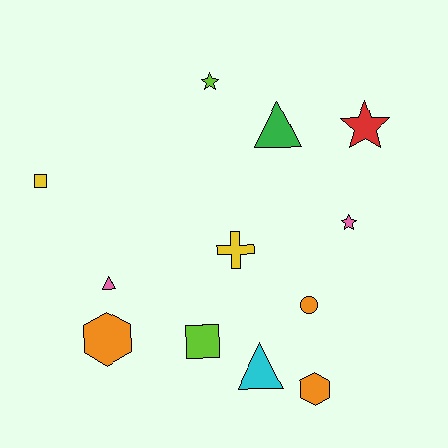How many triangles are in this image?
There are 3 triangles.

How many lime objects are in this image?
There are 2 lime objects.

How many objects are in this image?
There are 12 objects.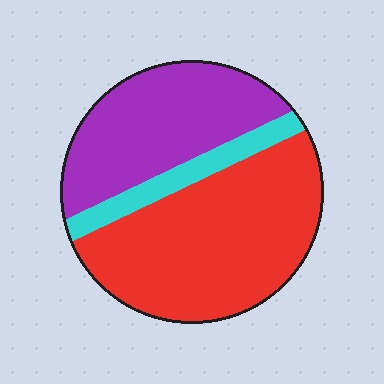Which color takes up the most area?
Red, at roughly 55%.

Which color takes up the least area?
Cyan, at roughly 10%.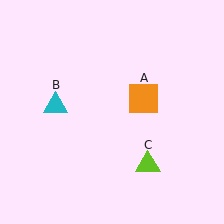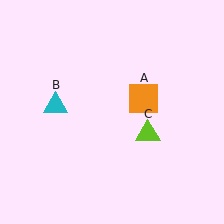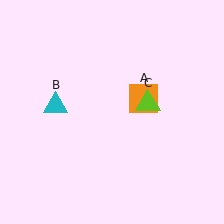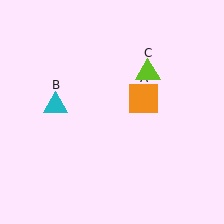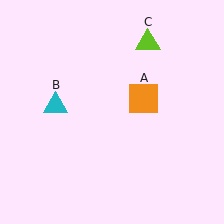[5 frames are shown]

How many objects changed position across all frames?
1 object changed position: lime triangle (object C).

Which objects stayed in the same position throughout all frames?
Orange square (object A) and cyan triangle (object B) remained stationary.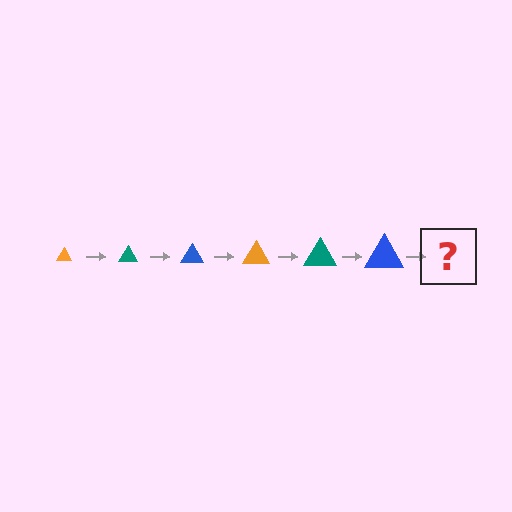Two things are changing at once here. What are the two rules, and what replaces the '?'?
The two rules are that the triangle grows larger each step and the color cycles through orange, teal, and blue. The '?' should be an orange triangle, larger than the previous one.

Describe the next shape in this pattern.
It should be an orange triangle, larger than the previous one.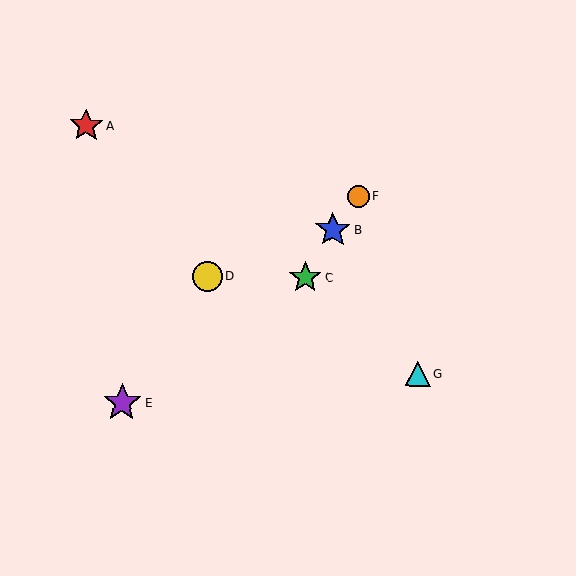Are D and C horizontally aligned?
Yes, both are at y≈276.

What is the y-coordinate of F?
Object F is at y≈196.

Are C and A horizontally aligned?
No, C is at y≈278 and A is at y≈126.